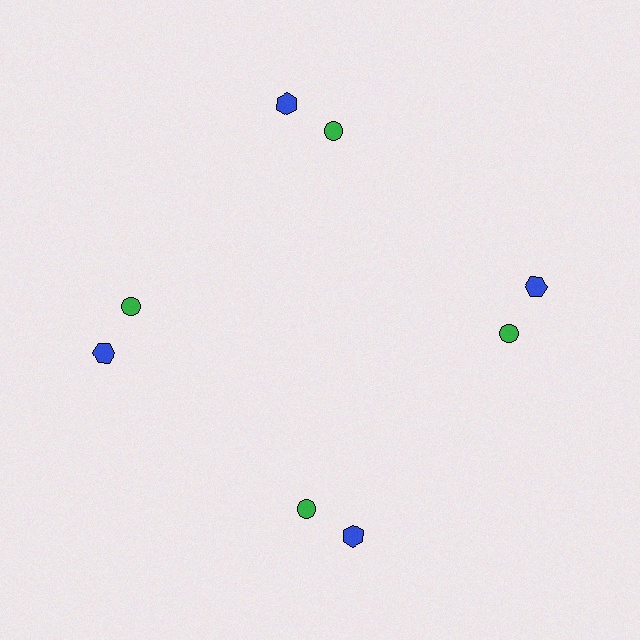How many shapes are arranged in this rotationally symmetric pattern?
There are 8 shapes, arranged in 4 groups of 2.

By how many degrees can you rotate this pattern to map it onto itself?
The pattern maps onto itself every 90 degrees of rotation.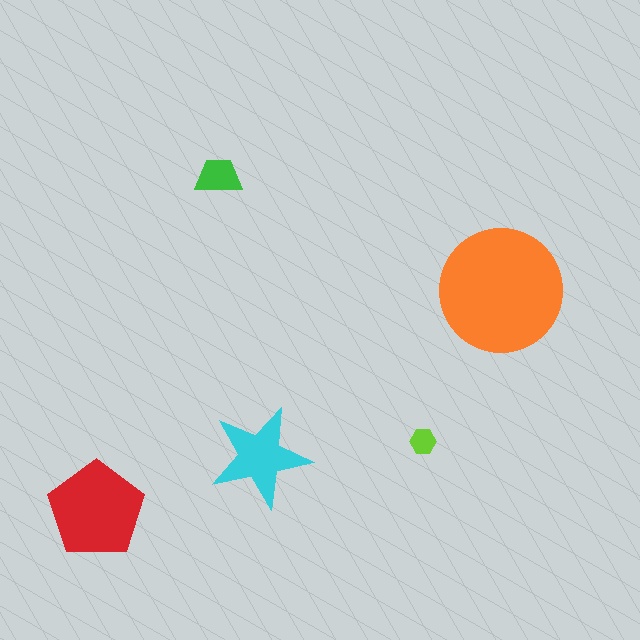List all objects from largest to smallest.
The orange circle, the red pentagon, the cyan star, the green trapezoid, the lime hexagon.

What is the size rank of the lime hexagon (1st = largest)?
5th.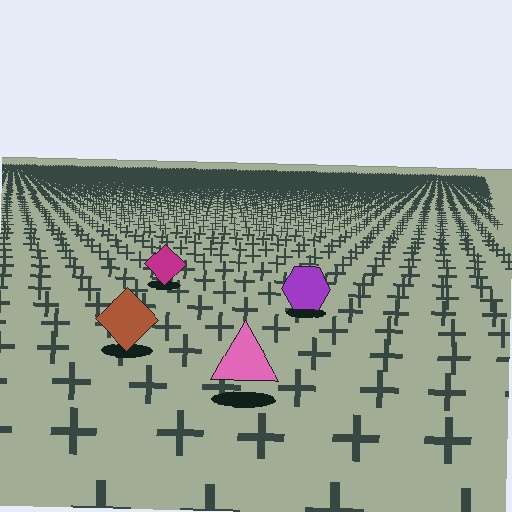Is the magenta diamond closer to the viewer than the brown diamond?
No. The brown diamond is closer — you can tell from the texture gradient: the ground texture is coarser near it.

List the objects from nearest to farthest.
From nearest to farthest: the pink triangle, the brown diamond, the purple hexagon, the magenta diamond.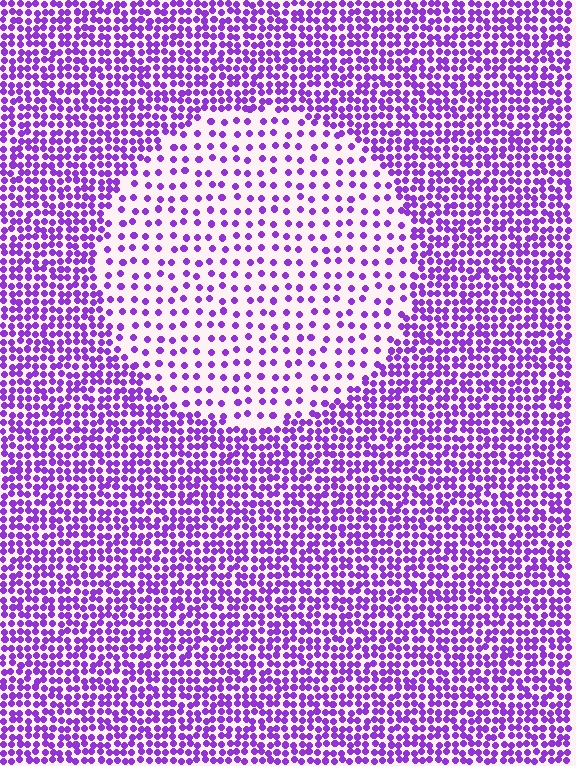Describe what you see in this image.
The image contains small purple elements arranged at two different densities. A circle-shaped region is visible where the elements are less densely packed than the surrounding area.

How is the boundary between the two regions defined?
The boundary is defined by a change in element density (approximately 2.5x ratio). All elements are the same color, size, and shape.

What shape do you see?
I see a circle.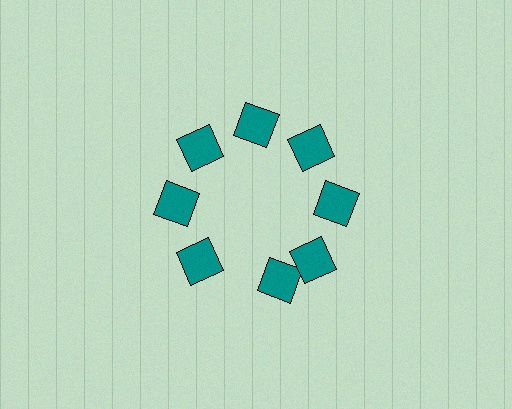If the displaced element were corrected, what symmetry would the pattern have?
It would have 8-fold rotational symmetry — the pattern would map onto itself every 45 degrees.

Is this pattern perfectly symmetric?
No. The 8 teal squares are arranged in a ring, but one element near the 6 o'clock position is rotated out of alignment along the ring, breaking the 8-fold rotational symmetry.